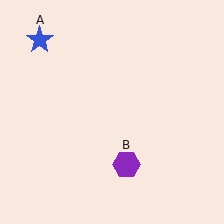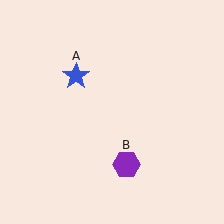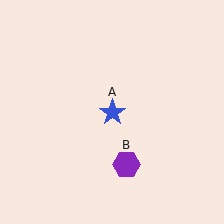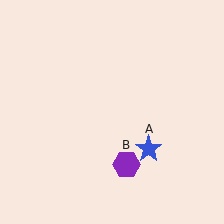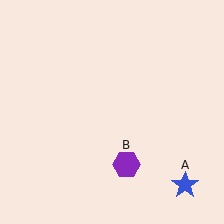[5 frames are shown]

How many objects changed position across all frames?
1 object changed position: blue star (object A).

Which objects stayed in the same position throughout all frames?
Purple hexagon (object B) remained stationary.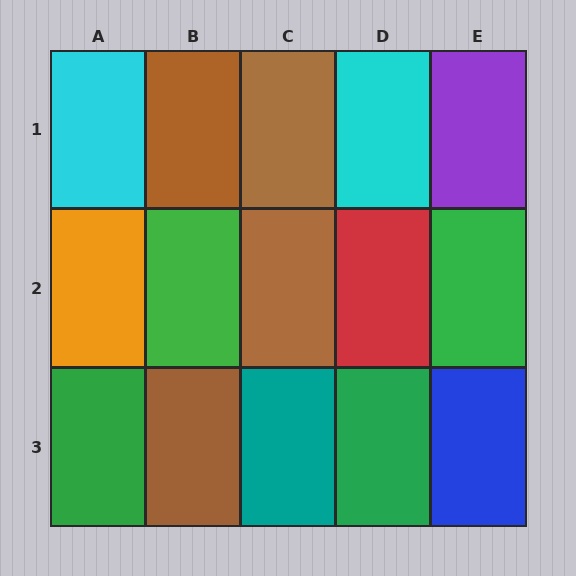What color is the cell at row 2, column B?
Green.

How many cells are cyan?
2 cells are cyan.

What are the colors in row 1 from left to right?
Cyan, brown, brown, cyan, purple.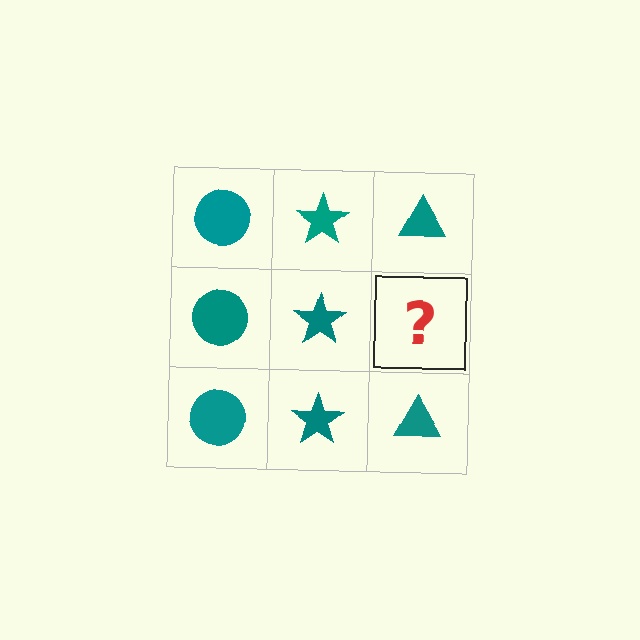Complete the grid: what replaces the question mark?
The question mark should be replaced with a teal triangle.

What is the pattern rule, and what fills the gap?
The rule is that each column has a consistent shape. The gap should be filled with a teal triangle.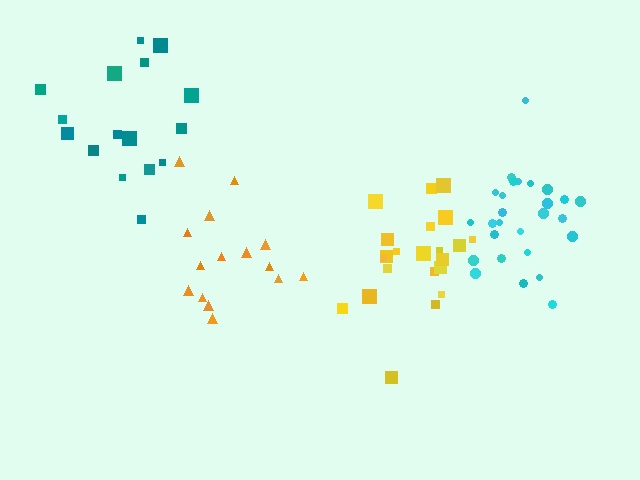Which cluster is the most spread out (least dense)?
Orange.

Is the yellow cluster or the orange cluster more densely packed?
Yellow.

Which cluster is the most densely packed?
Cyan.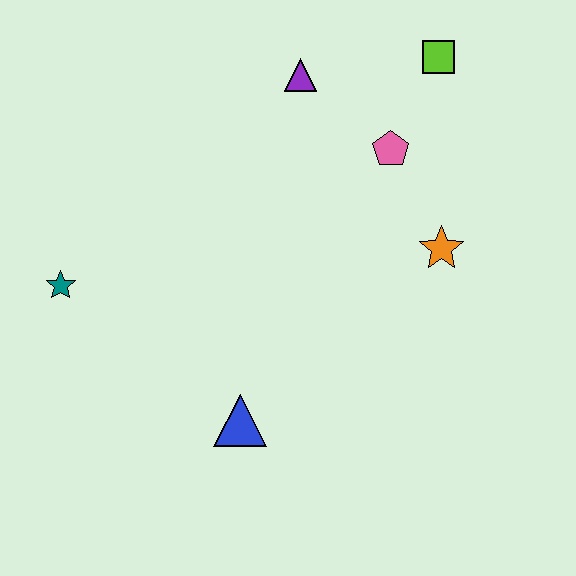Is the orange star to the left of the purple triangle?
No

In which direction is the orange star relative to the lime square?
The orange star is below the lime square.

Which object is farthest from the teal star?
The lime square is farthest from the teal star.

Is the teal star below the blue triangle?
No